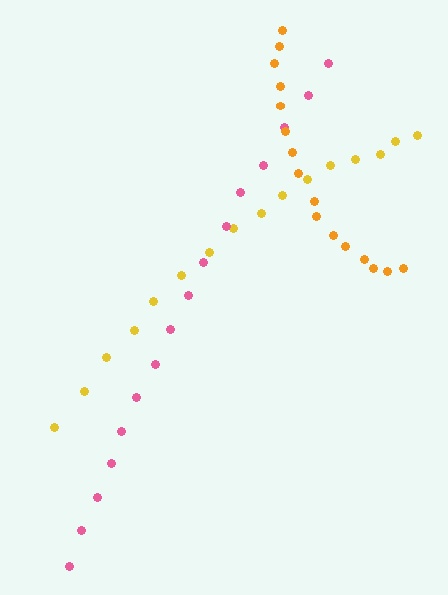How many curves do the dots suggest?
There are 3 distinct paths.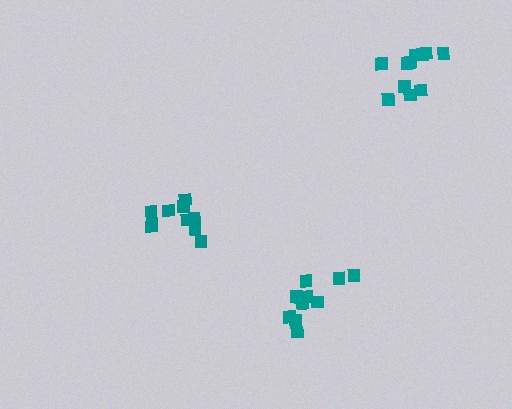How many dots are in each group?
Group 1: 11 dots, Group 2: 10 dots, Group 3: 11 dots (32 total).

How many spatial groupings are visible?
There are 3 spatial groupings.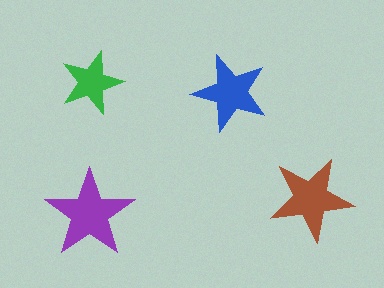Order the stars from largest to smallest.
the purple one, the brown one, the blue one, the green one.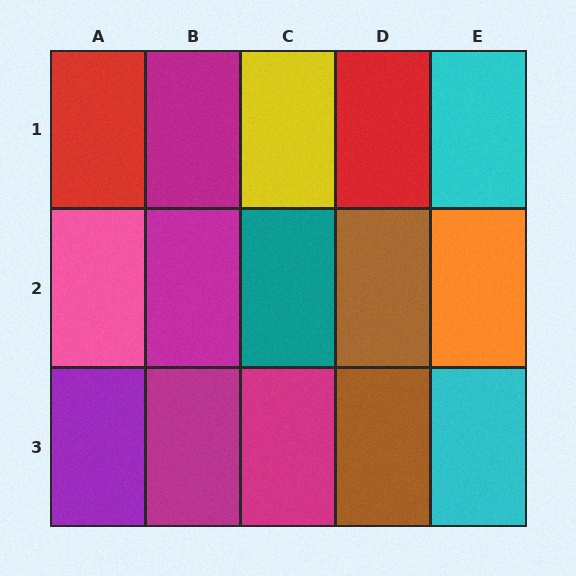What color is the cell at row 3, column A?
Purple.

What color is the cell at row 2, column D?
Brown.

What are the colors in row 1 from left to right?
Red, magenta, yellow, red, cyan.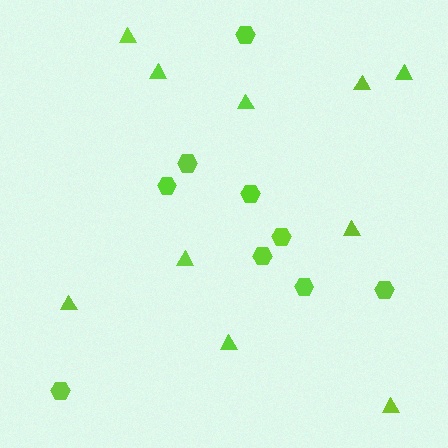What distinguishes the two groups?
There are 2 groups: one group of hexagons (9) and one group of triangles (10).